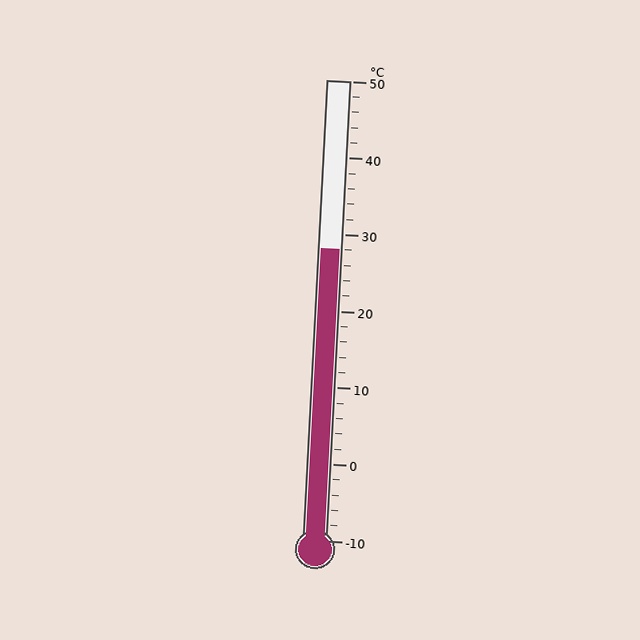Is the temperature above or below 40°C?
The temperature is below 40°C.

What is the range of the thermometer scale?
The thermometer scale ranges from -10°C to 50°C.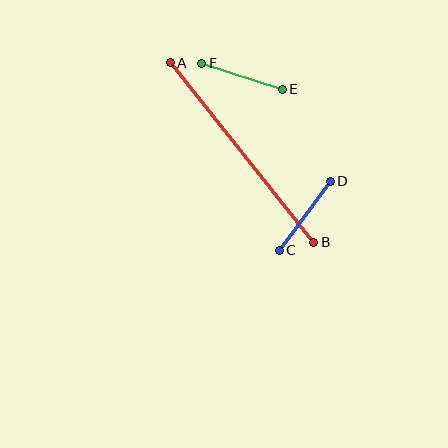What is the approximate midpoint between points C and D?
The midpoint is at approximately (305, 216) pixels.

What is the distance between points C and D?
The distance is approximately 86 pixels.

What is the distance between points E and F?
The distance is approximately 84 pixels.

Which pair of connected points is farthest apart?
Points A and B are farthest apart.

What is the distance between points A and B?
The distance is approximately 230 pixels.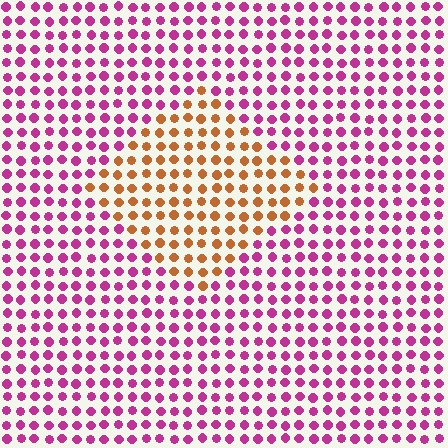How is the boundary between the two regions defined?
The boundary is defined purely by a slight shift in hue (about 66 degrees). Spacing, size, and orientation are identical on both sides.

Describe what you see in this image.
The image is filled with small magenta elements in a uniform arrangement. A diamond-shaped region is visible where the elements are tinted to a slightly different hue, forming a subtle color boundary.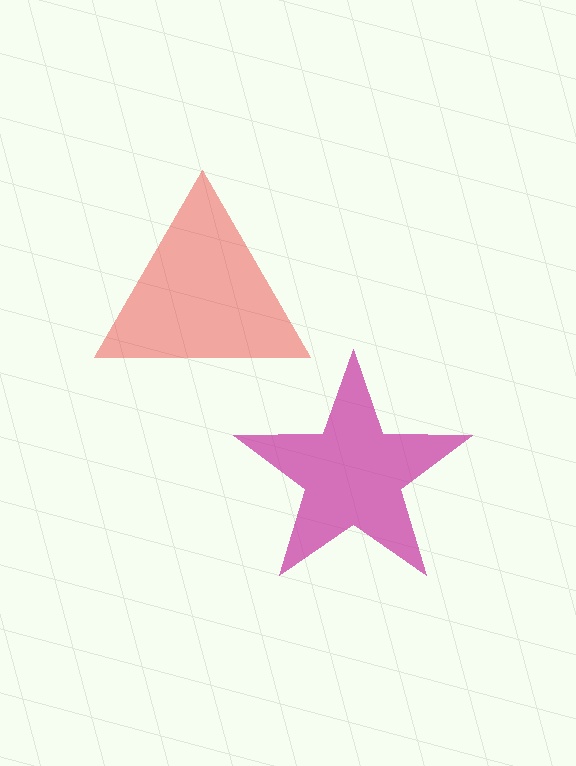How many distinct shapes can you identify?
There are 2 distinct shapes: a magenta star, a red triangle.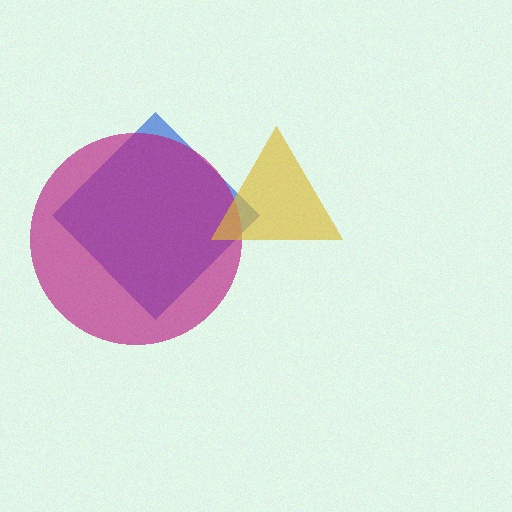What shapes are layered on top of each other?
The layered shapes are: a blue diamond, a magenta circle, a yellow triangle.